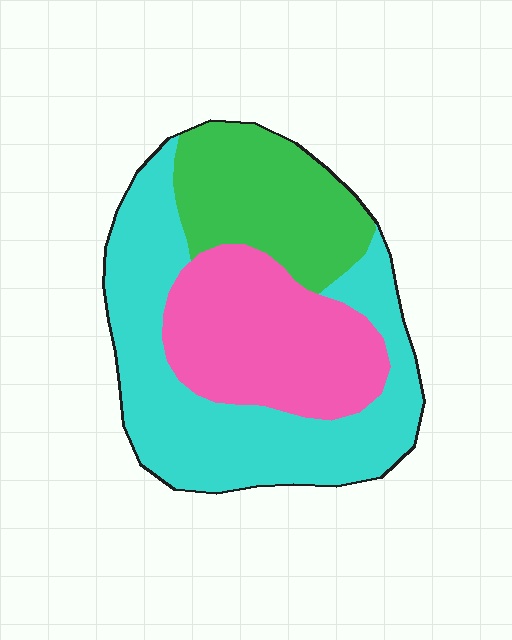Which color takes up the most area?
Cyan, at roughly 45%.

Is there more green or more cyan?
Cyan.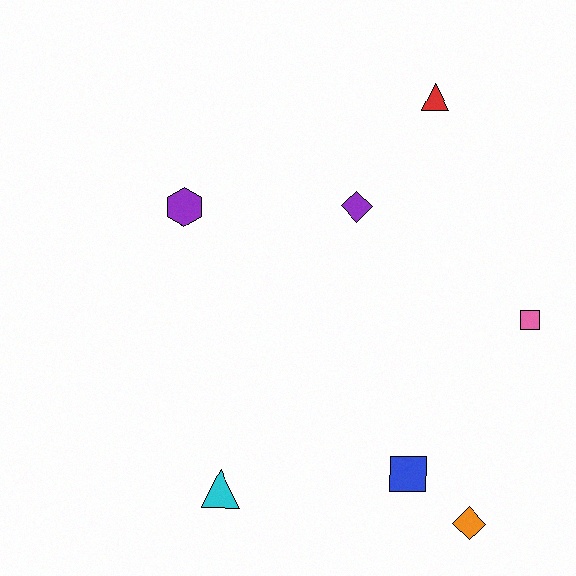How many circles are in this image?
There are no circles.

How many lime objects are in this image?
There are no lime objects.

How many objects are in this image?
There are 7 objects.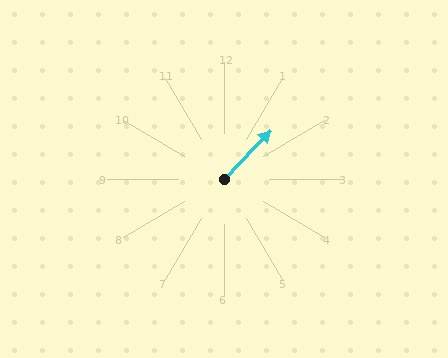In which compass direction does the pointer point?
Northeast.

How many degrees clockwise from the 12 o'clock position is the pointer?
Approximately 44 degrees.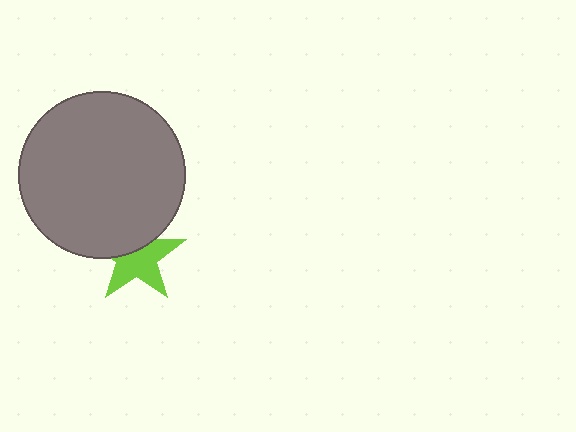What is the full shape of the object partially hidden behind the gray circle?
The partially hidden object is a lime star.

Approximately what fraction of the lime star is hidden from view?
Roughly 38% of the lime star is hidden behind the gray circle.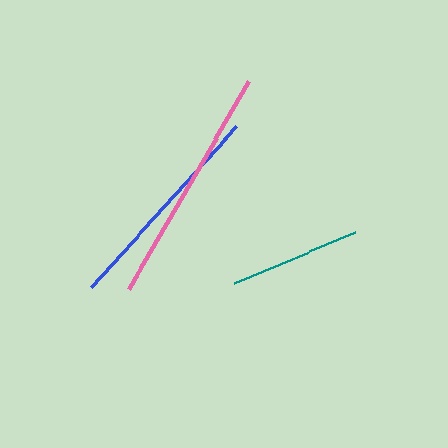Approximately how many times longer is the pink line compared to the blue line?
The pink line is approximately 1.1 times the length of the blue line.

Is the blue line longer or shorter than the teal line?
The blue line is longer than the teal line.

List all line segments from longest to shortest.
From longest to shortest: pink, blue, teal.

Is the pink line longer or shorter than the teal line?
The pink line is longer than the teal line.